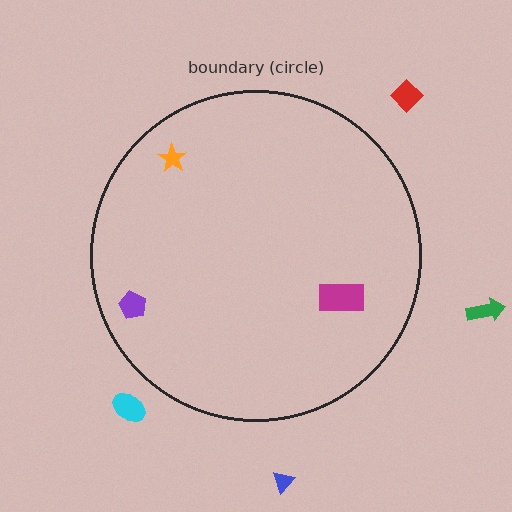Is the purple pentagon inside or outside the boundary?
Inside.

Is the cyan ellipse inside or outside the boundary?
Outside.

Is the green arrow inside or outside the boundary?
Outside.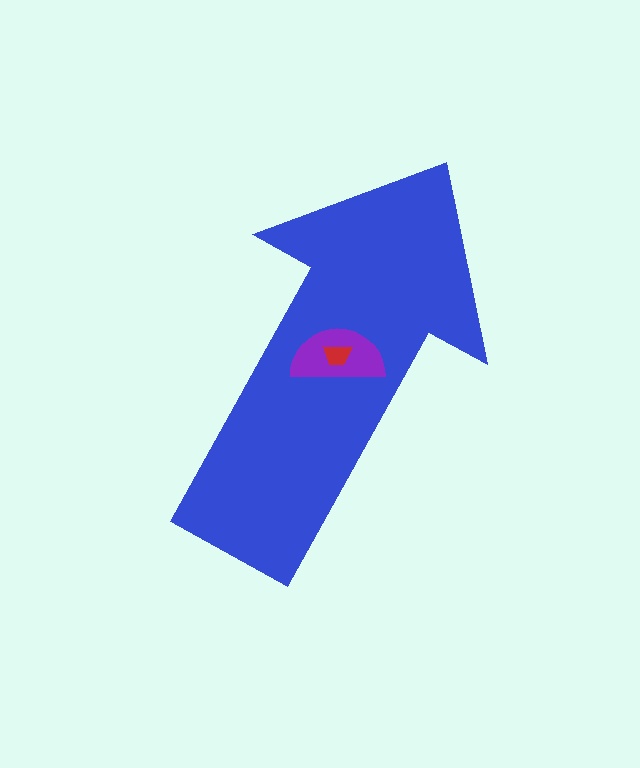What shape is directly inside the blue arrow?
The purple semicircle.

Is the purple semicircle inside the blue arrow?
Yes.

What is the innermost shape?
The red trapezoid.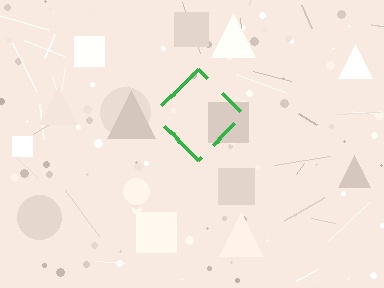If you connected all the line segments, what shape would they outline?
They would outline a diamond.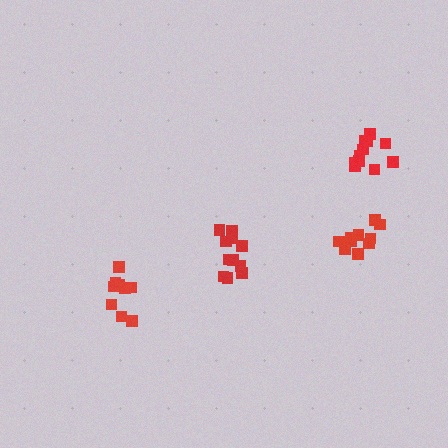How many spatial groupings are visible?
There are 4 spatial groupings.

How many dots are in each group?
Group 1: 11 dots, Group 2: 11 dots, Group 3: 9 dots, Group 4: 10 dots (41 total).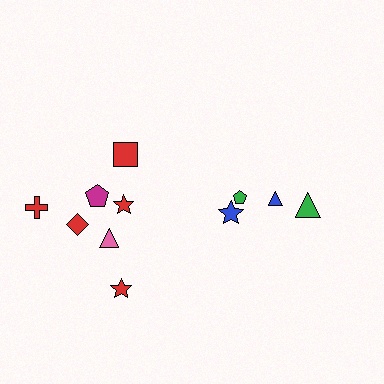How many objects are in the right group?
There are 4 objects.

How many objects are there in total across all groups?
There are 11 objects.